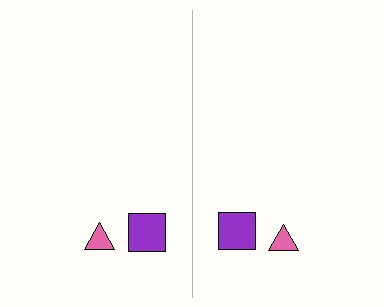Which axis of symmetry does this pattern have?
The pattern has a vertical axis of symmetry running through the center of the image.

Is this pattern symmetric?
Yes, this pattern has bilateral (reflection) symmetry.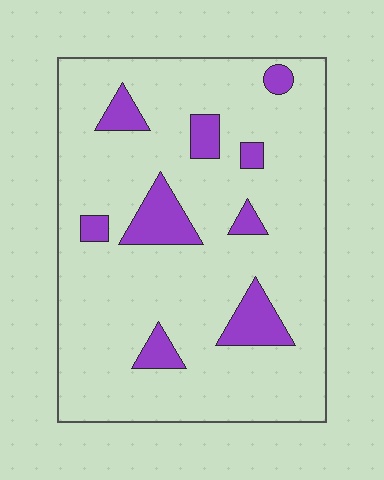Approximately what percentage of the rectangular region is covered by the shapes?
Approximately 15%.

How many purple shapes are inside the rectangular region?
9.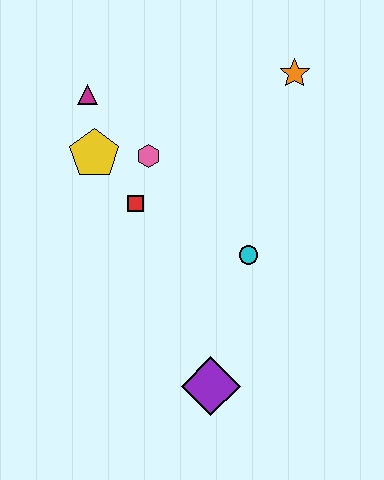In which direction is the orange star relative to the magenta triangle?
The orange star is to the right of the magenta triangle.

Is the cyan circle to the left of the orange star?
Yes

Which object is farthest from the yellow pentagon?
The purple diamond is farthest from the yellow pentagon.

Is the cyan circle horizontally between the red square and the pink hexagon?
No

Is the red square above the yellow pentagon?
No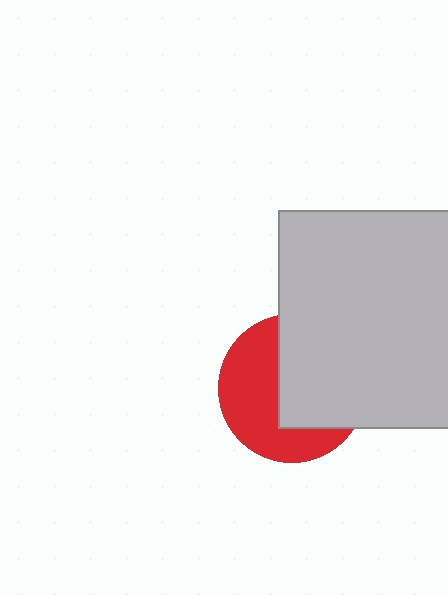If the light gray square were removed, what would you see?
You would see the complete red circle.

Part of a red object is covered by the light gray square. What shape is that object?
It is a circle.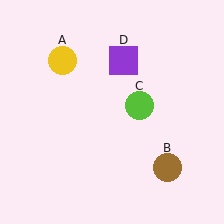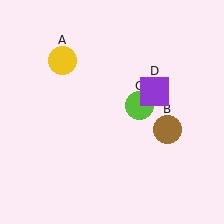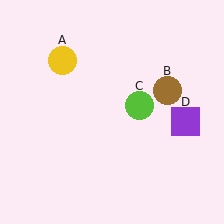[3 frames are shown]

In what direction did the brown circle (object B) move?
The brown circle (object B) moved up.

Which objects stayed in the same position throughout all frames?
Yellow circle (object A) and lime circle (object C) remained stationary.